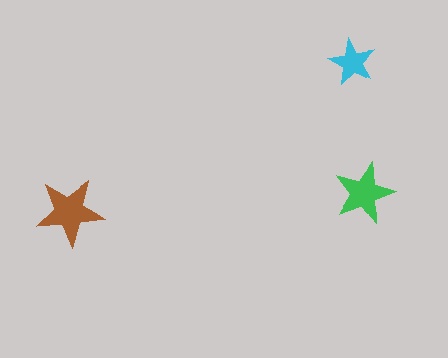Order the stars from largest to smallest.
the brown one, the green one, the cyan one.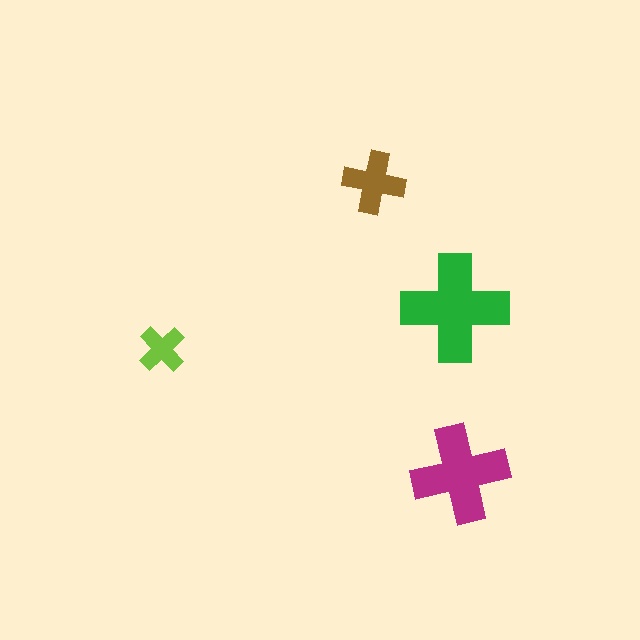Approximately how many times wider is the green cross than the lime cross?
About 2.5 times wider.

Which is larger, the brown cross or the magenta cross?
The magenta one.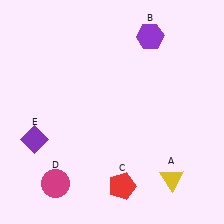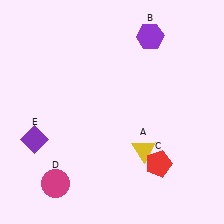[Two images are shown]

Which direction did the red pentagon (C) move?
The red pentagon (C) moved right.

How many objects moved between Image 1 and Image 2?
2 objects moved between the two images.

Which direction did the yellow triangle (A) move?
The yellow triangle (A) moved up.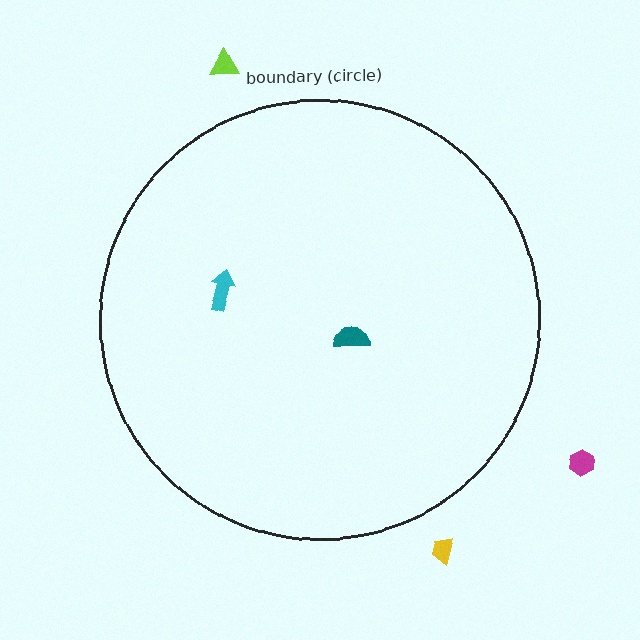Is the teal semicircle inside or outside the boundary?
Inside.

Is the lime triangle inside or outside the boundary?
Outside.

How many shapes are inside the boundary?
2 inside, 3 outside.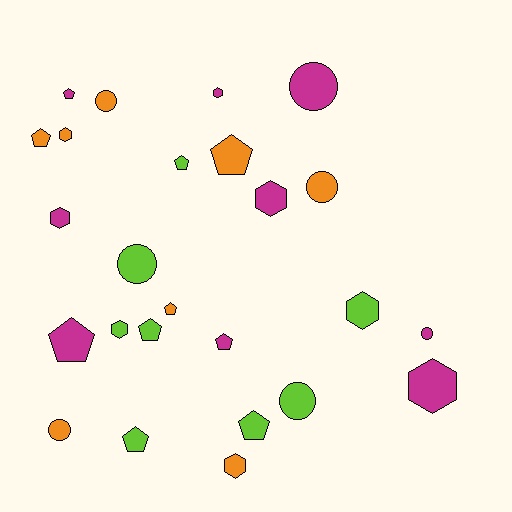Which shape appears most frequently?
Pentagon, with 10 objects.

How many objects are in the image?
There are 25 objects.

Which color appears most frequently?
Magenta, with 9 objects.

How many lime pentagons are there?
There are 4 lime pentagons.